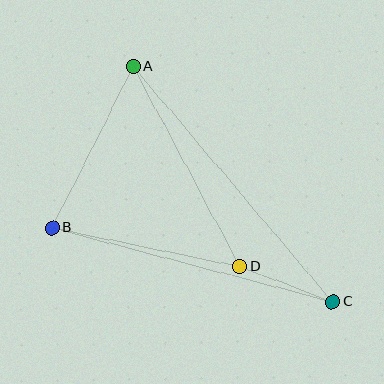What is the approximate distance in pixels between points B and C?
The distance between B and C is approximately 291 pixels.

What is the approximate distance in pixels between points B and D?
The distance between B and D is approximately 192 pixels.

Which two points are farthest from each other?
Points A and C are farthest from each other.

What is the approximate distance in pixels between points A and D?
The distance between A and D is approximately 227 pixels.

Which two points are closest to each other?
Points C and D are closest to each other.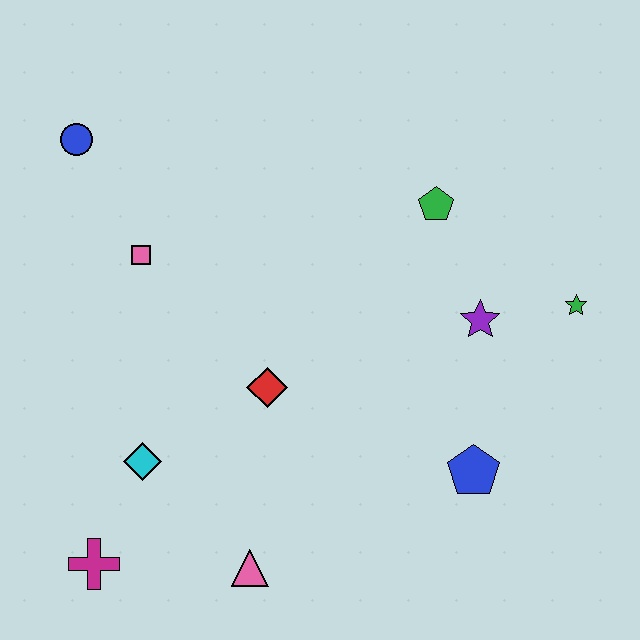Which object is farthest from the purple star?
The magenta cross is farthest from the purple star.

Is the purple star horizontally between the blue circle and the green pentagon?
No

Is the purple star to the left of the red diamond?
No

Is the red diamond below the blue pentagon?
No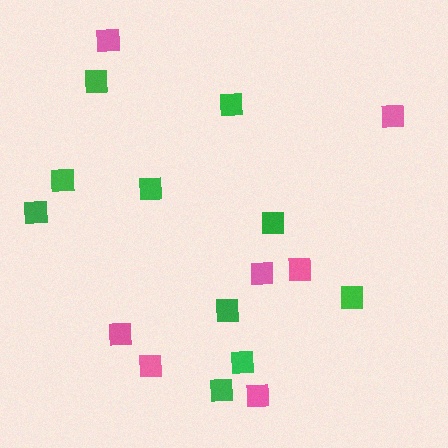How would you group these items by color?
There are 2 groups: one group of green squares (10) and one group of pink squares (7).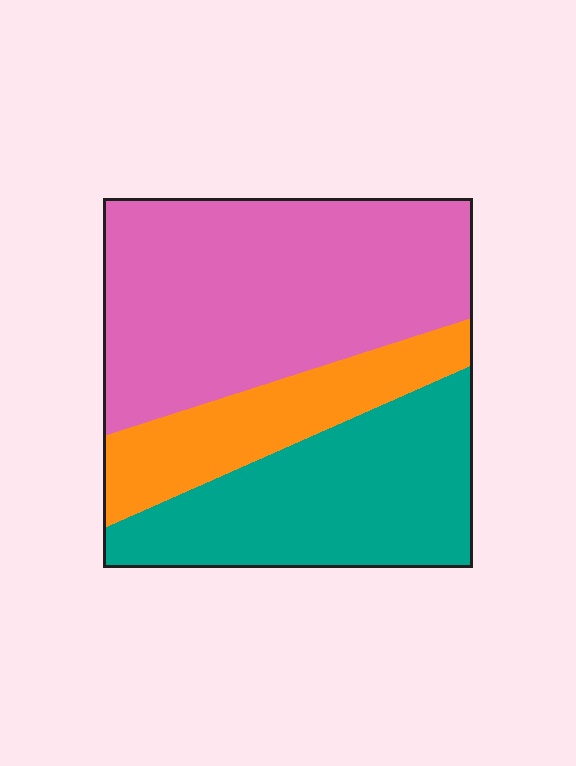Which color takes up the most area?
Pink, at roughly 50%.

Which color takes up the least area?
Orange, at roughly 20%.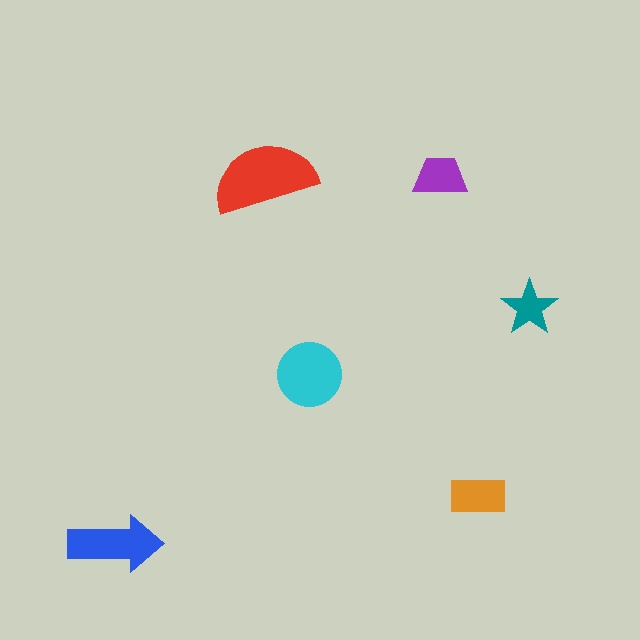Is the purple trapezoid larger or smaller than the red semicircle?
Smaller.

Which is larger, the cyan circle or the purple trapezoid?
The cyan circle.